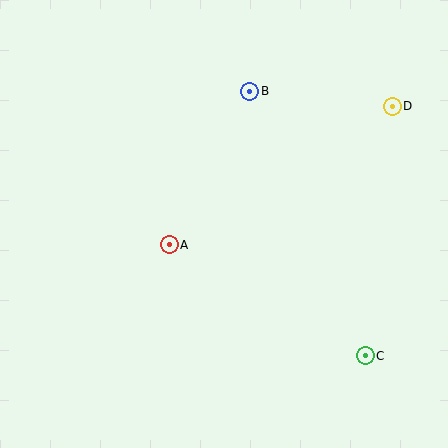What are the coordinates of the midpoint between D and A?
The midpoint between D and A is at (281, 175).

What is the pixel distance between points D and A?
The distance between D and A is 263 pixels.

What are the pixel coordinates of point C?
Point C is at (365, 356).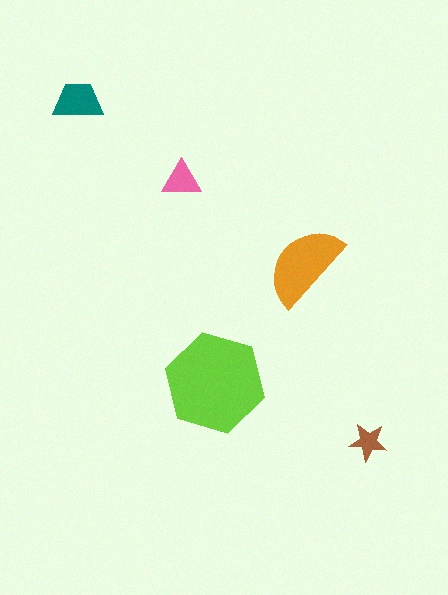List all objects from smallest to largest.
The brown star, the pink triangle, the teal trapezoid, the orange semicircle, the lime hexagon.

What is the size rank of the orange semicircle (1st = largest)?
2nd.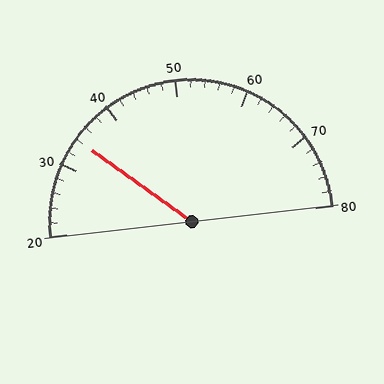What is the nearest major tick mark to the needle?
The nearest major tick mark is 30.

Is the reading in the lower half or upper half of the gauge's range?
The reading is in the lower half of the range (20 to 80).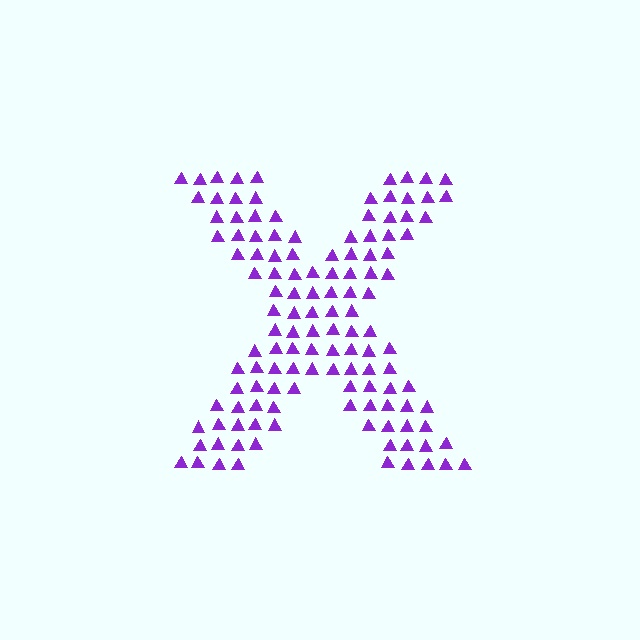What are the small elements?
The small elements are triangles.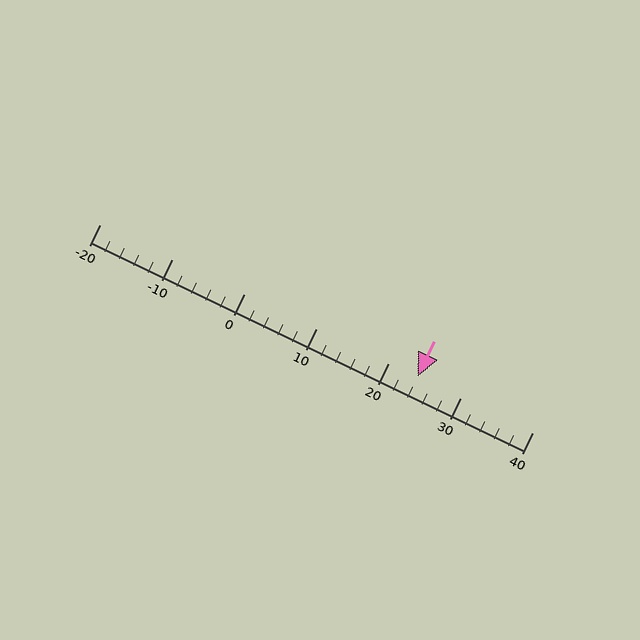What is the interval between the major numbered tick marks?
The major tick marks are spaced 10 units apart.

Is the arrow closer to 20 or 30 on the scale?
The arrow is closer to 20.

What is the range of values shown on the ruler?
The ruler shows values from -20 to 40.